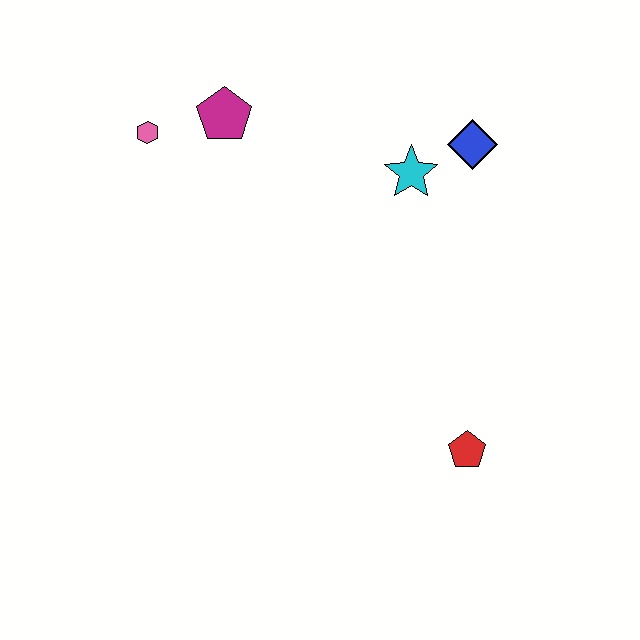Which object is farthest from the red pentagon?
The pink hexagon is farthest from the red pentagon.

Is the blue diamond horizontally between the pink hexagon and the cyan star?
No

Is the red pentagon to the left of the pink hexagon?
No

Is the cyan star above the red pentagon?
Yes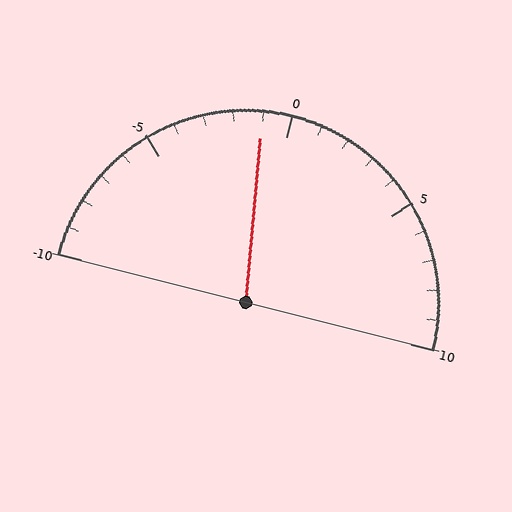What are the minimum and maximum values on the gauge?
The gauge ranges from -10 to 10.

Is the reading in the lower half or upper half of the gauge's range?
The reading is in the lower half of the range (-10 to 10).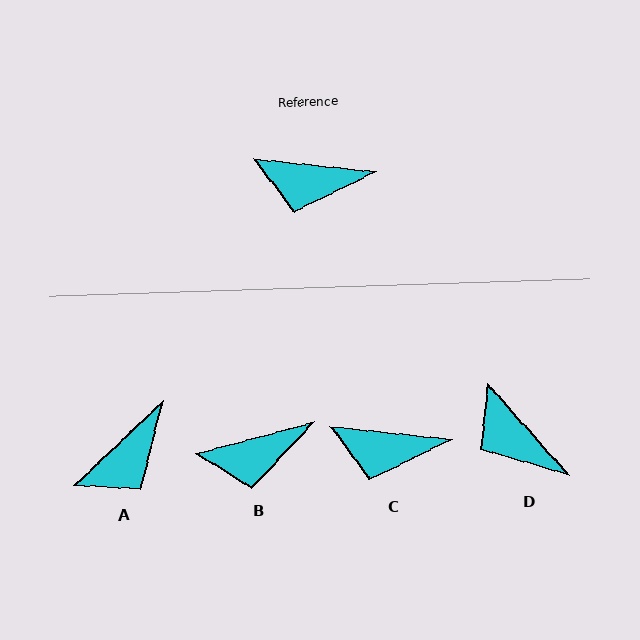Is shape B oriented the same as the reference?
No, it is off by about 21 degrees.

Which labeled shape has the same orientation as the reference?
C.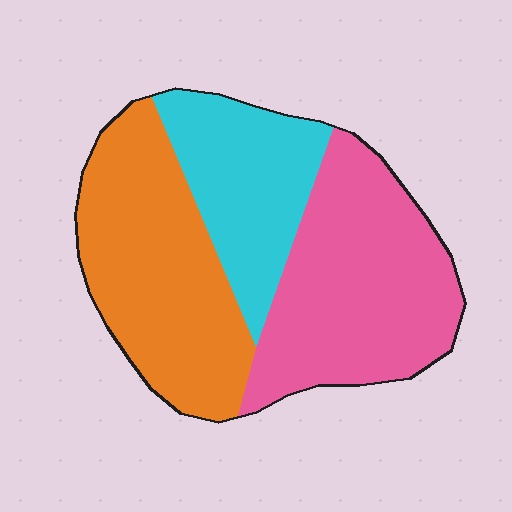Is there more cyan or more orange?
Orange.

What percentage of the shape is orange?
Orange covers roughly 35% of the shape.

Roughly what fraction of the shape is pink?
Pink covers roughly 40% of the shape.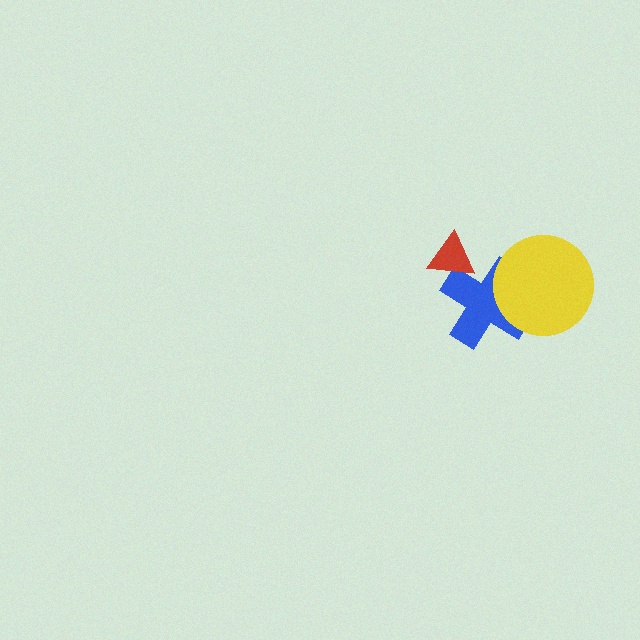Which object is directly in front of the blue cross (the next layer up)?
The yellow circle is directly in front of the blue cross.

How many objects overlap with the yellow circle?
1 object overlaps with the yellow circle.